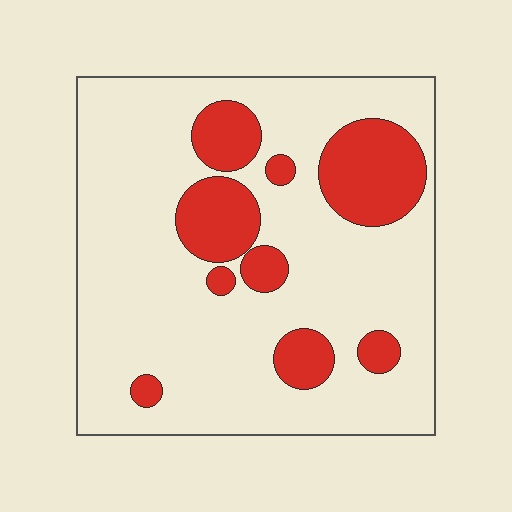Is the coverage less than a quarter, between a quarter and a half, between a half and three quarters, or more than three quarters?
Less than a quarter.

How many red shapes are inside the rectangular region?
9.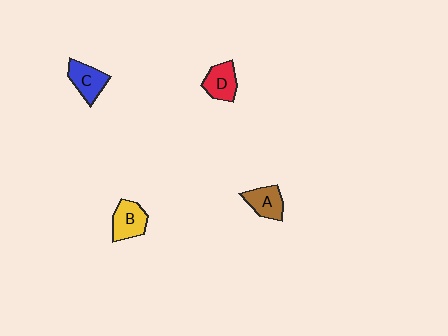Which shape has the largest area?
Shape B (yellow).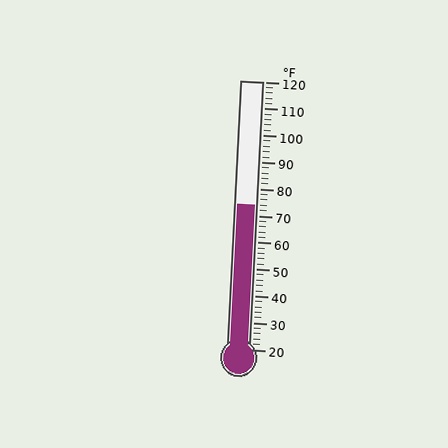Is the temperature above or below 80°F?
The temperature is below 80°F.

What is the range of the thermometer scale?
The thermometer scale ranges from 20°F to 120°F.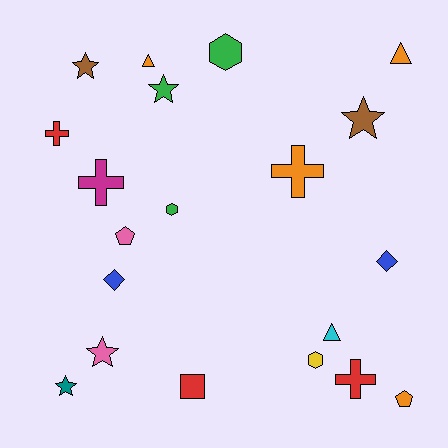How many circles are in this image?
There are no circles.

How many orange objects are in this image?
There are 4 orange objects.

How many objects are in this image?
There are 20 objects.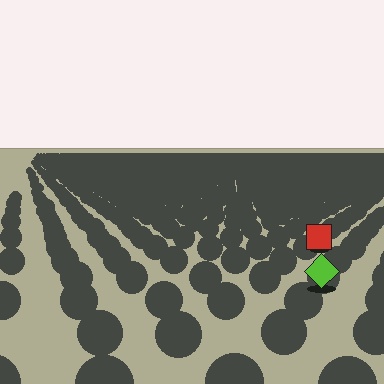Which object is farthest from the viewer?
The red square is farthest from the viewer. It appears smaller and the ground texture around it is denser.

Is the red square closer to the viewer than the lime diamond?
No. The lime diamond is closer — you can tell from the texture gradient: the ground texture is coarser near it.